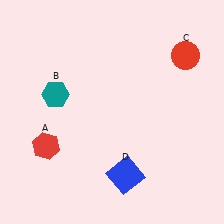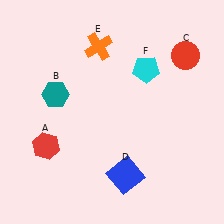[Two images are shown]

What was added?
An orange cross (E), a cyan pentagon (F) were added in Image 2.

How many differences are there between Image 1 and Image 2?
There are 2 differences between the two images.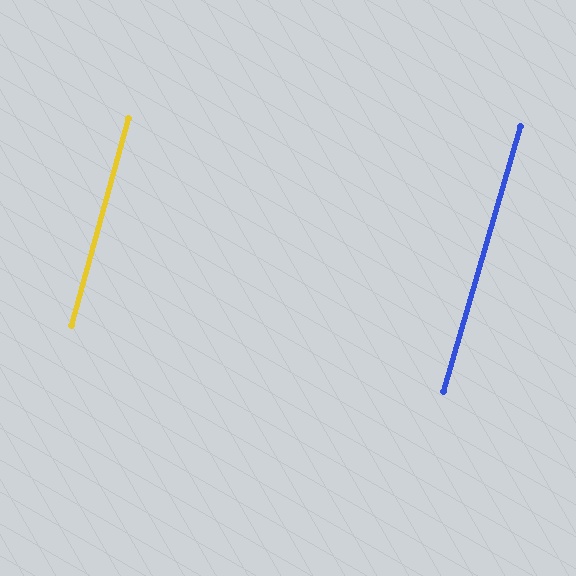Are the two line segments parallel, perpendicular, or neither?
Parallel — their directions differ by only 0.8°.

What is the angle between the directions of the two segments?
Approximately 1 degree.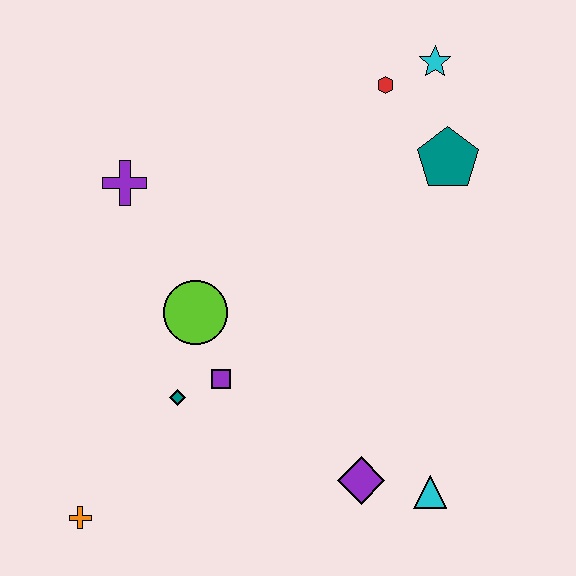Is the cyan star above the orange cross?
Yes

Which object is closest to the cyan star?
The red hexagon is closest to the cyan star.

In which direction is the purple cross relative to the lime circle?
The purple cross is above the lime circle.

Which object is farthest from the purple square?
The cyan star is farthest from the purple square.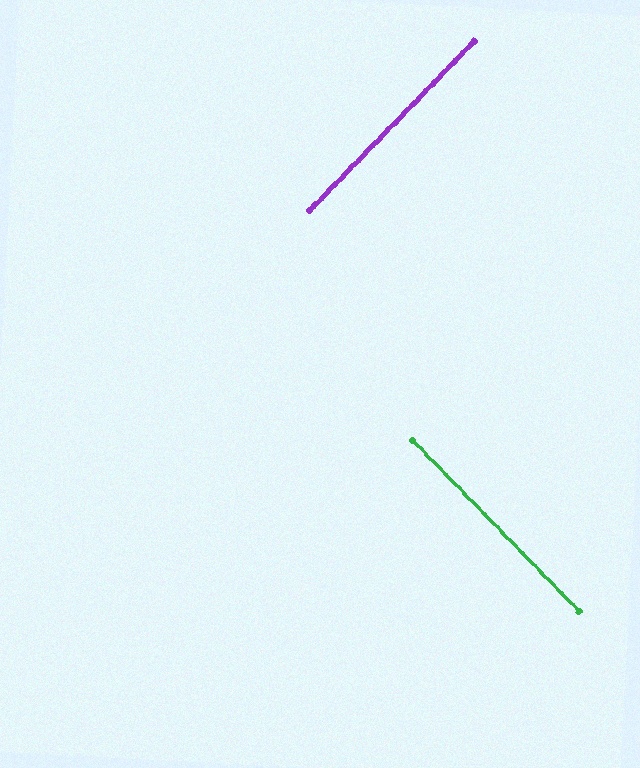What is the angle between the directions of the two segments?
Approximately 89 degrees.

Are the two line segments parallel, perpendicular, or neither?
Perpendicular — they meet at approximately 89°.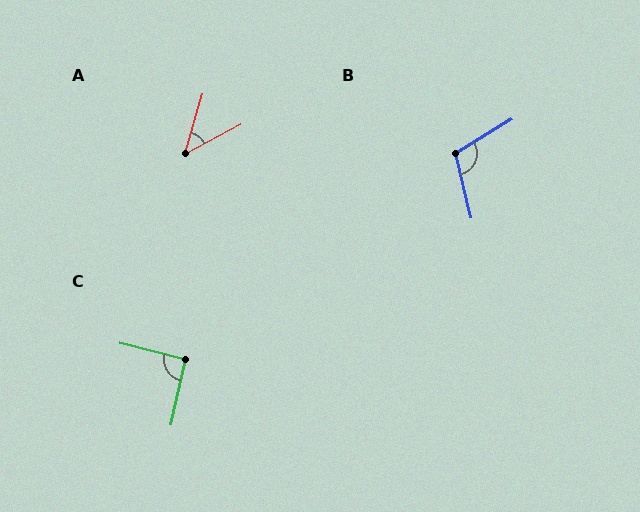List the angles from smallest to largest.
A (46°), C (92°), B (107°).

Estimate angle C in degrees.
Approximately 92 degrees.